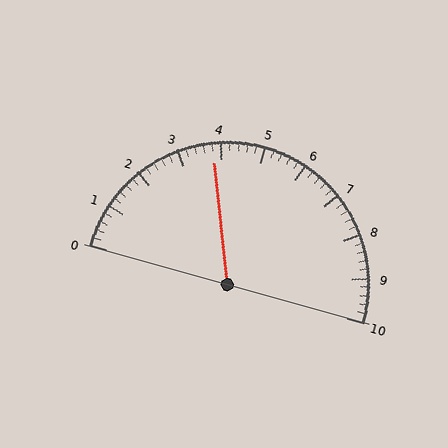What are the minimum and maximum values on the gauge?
The gauge ranges from 0 to 10.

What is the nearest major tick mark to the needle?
The nearest major tick mark is 4.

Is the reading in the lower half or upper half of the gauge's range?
The reading is in the lower half of the range (0 to 10).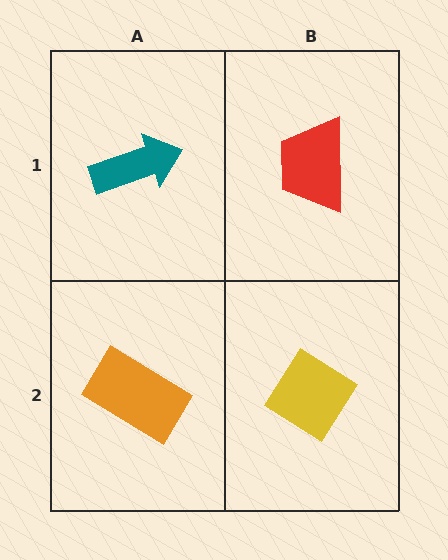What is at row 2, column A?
An orange rectangle.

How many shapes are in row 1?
2 shapes.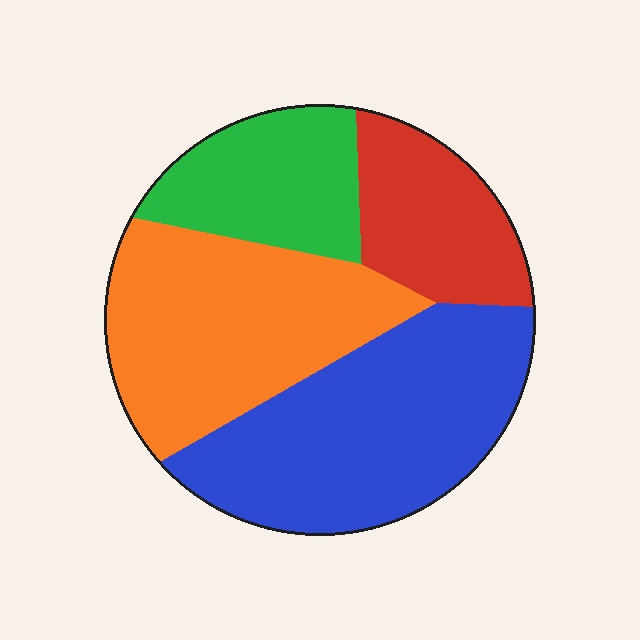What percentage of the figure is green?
Green covers 17% of the figure.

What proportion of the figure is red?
Red covers about 15% of the figure.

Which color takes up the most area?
Blue, at roughly 35%.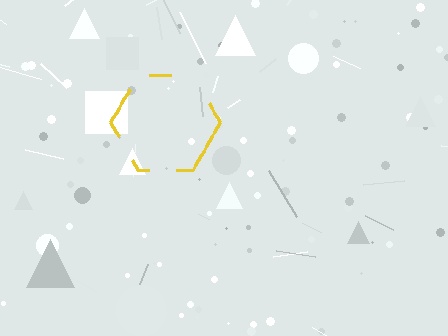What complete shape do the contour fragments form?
The contour fragments form a hexagon.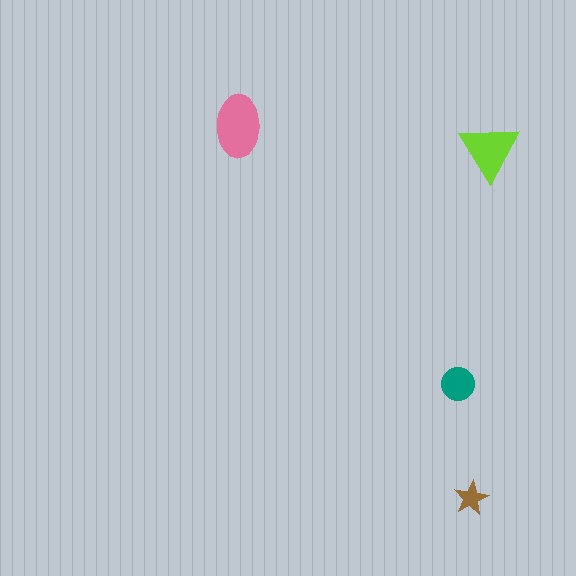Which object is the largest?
The pink ellipse.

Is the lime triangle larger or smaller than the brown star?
Larger.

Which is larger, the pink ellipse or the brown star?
The pink ellipse.